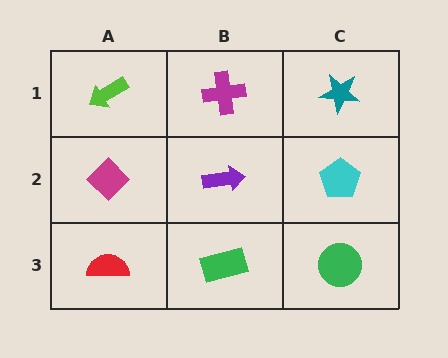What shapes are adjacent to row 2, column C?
A teal star (row 1, column C), a green circle (row 3, column C), a purple arrow (row 2, column B).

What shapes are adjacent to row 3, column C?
A cyan pentagon (row 2, column C), a green rectangle (row 3, column B).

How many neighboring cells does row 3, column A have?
2.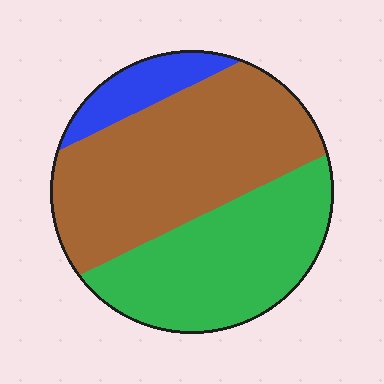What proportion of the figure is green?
Green takes up about three eighths (3/8) of the figure.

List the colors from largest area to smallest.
From largest to smallest: brown, green, blue.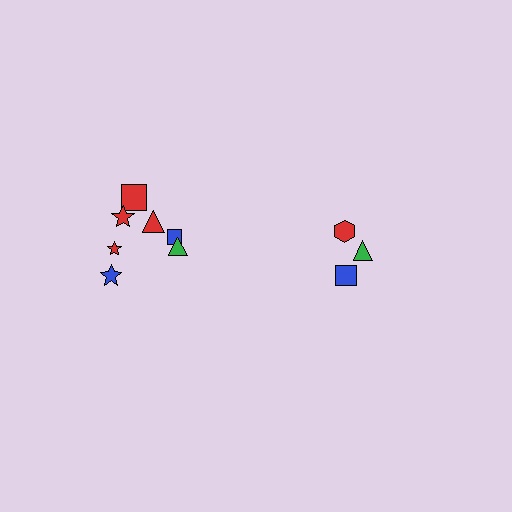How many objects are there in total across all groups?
There are 10 objects.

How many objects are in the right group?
There are 3 objects.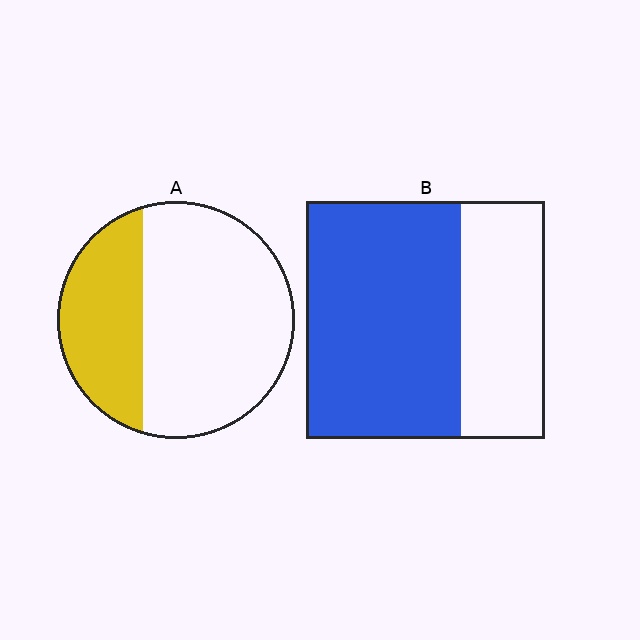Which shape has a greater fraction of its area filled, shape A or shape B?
Shape B.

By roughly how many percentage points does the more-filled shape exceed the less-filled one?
By roughly 30 percentage points (B over A).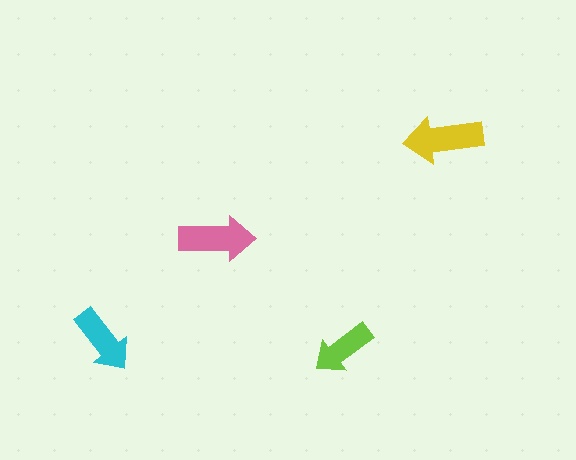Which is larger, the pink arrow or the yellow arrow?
The yellow one.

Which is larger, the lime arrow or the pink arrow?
The pink one.